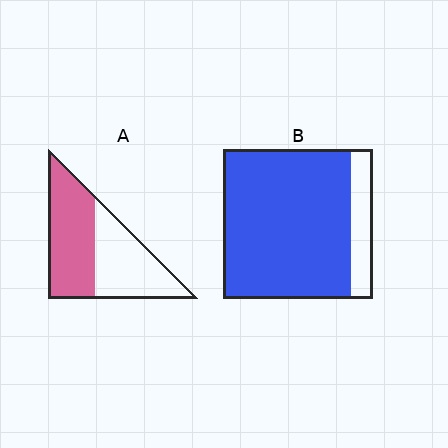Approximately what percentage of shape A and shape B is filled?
A is approximately 55% and B is approximately 85%.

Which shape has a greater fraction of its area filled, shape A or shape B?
Shape B.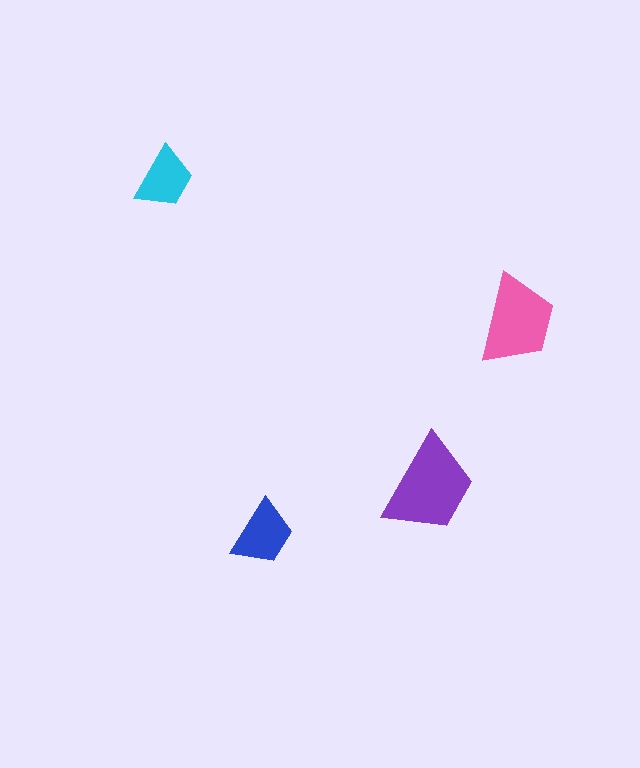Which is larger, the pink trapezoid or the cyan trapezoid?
The pink one.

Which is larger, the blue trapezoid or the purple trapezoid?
The purple one.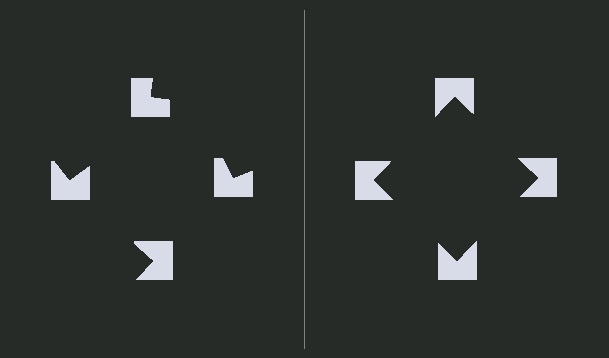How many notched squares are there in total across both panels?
8 — 4 on each side.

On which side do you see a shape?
An illusory square appears on the right side. On the left side the wedge cuts are rotated, so no coherent shape forms.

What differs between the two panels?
The notched squares are positioned identically on both sides; only the wedge orientations differ. On the right they align to a square; on the left they are misaligned.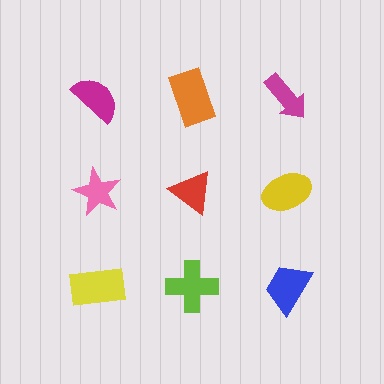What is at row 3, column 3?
A blue trapezoid.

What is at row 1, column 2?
An orange rectangle.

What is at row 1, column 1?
A magenta semicircle.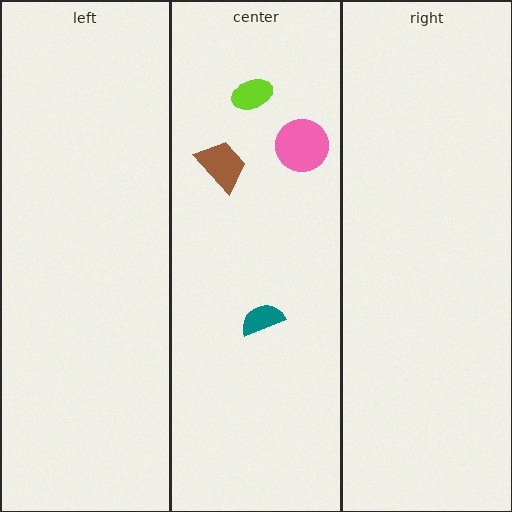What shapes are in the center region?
The teal semicircle, the lime ellipse, the brown trapezoid, the pink circle.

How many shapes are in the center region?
4.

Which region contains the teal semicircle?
The center region.